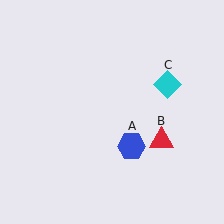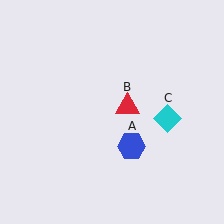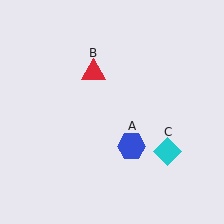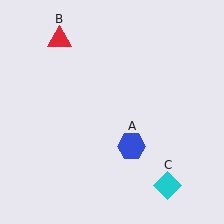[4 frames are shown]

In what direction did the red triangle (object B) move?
The red triangle (object B) moved up and to the left.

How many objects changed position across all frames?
2 objects changed position: red triangle (object B), cyan diamond (object C).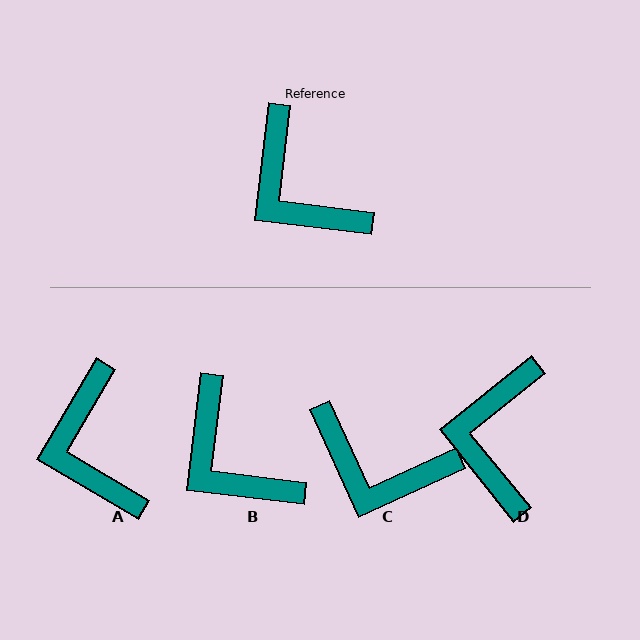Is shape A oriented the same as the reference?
No, it is off by about 24 degrees.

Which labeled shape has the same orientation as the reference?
B.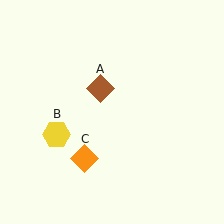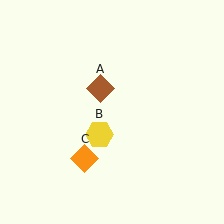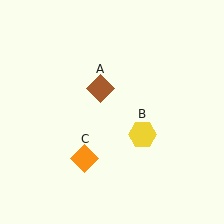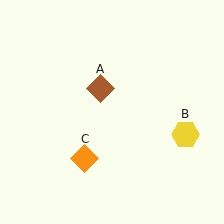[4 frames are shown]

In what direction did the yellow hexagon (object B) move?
The yellow hexagon (object B) moved right.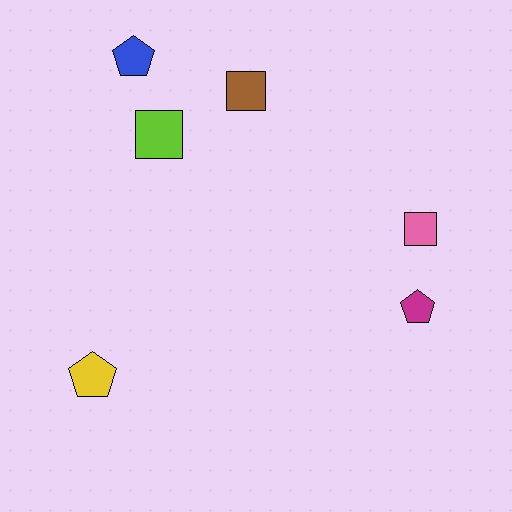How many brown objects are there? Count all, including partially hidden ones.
There is 1 brown object.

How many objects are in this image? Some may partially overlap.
There are 6 objects.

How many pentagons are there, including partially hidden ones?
There are 3 pentagons.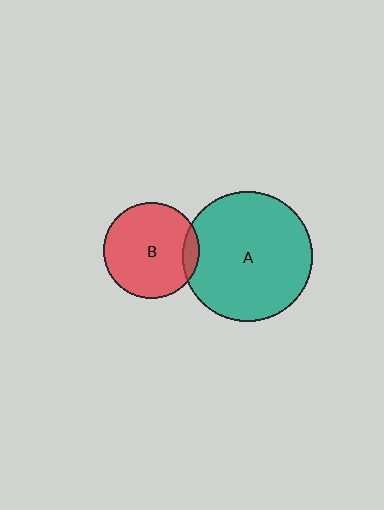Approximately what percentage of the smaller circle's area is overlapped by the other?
Approximately 10%.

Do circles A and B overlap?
Yes.